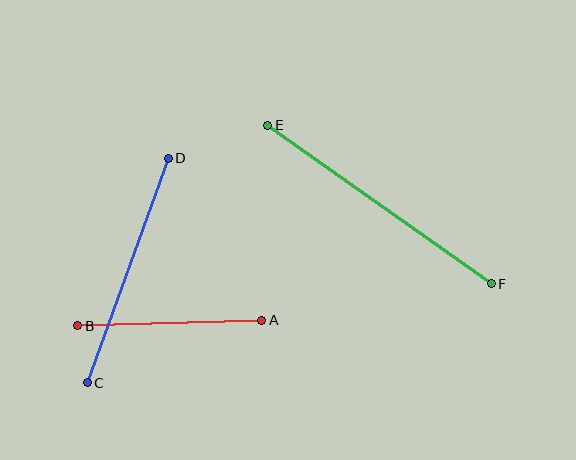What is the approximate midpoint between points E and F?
The midpoint is at approximately (379, 204) pixels.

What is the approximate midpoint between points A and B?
The midpoint is at approximately (170, 323) pixels.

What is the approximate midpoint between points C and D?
The midpoint is at approximately (128, 271) pixels.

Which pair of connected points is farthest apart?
Points E and F are farthest apart.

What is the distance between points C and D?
The distance is approximately 239 pixels.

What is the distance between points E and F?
The distance is approximately 274 pixels.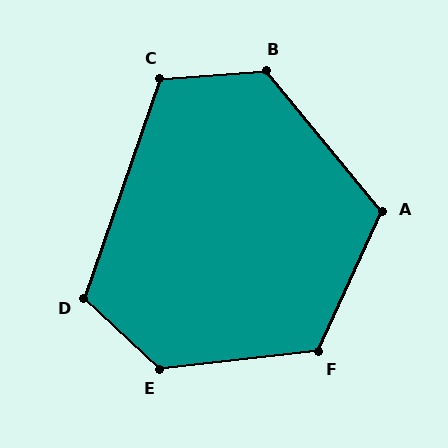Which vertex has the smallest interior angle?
C, at approximately 113 degrees.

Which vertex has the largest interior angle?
E, at approximately 131 degrees.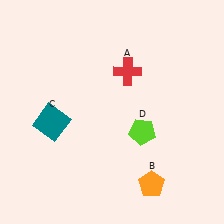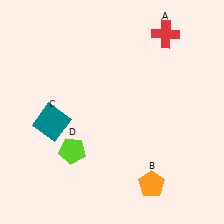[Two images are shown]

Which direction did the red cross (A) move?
The red cross (A) moved right.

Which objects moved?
The objects that moved are: the red cross (A), the lime pentagon (D).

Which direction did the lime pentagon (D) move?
The lime pentagon (D) moved left.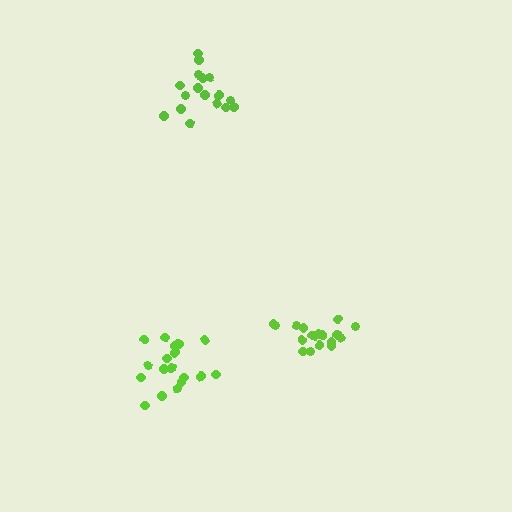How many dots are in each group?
Group 1: 18 dots, Group 2: 17 dots, Group 3: 19 dots (54 total).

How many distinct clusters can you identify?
There are 3 distinct clusters.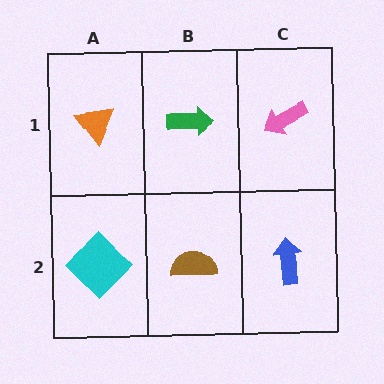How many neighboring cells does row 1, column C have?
2.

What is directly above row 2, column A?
An orange triangle.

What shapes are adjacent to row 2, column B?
A green arrow (row 1, column B), a cyan diamond (row 2, column A), a blue arrow (row 2, column C).